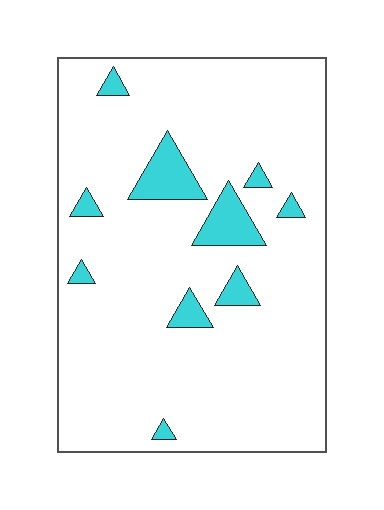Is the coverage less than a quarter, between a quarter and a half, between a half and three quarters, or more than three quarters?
Less than a quarter.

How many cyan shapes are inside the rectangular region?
10.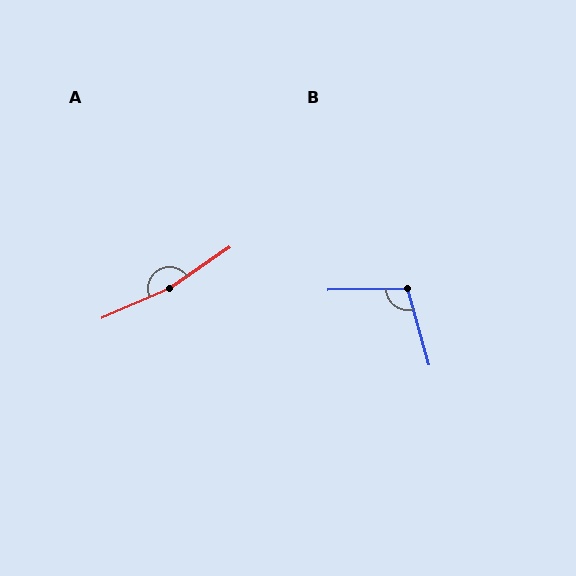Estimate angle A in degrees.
Approximately 169 degrees.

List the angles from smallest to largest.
B (105°), A (169°).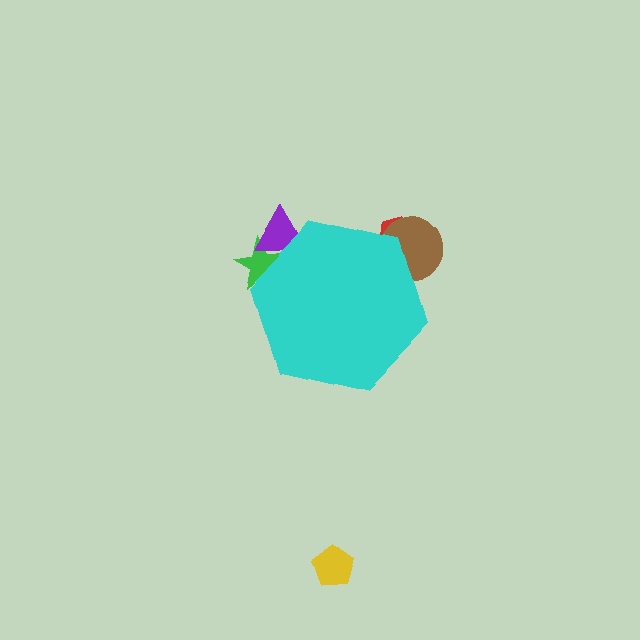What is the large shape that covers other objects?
A cyan hexagon.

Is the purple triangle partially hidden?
Yes, the purple triangle is partially hidden behind the cyan hexagon.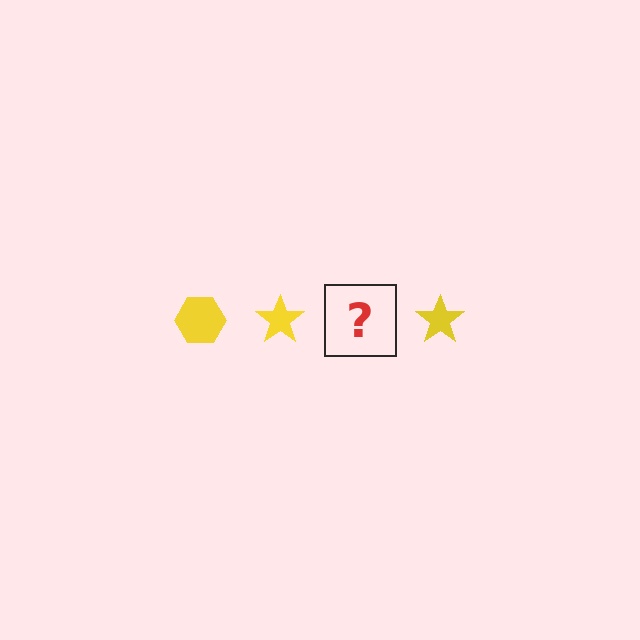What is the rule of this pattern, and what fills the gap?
The rule is that the pattern cycles through hexagon, star shapes in yellow. The gap should be filled with a yellow hexagon.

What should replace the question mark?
The question mark should be replaced with a yellow hexagon.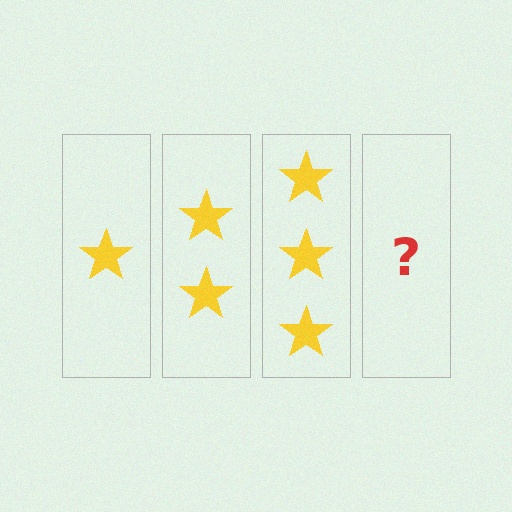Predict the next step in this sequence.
The next step is 4 stars.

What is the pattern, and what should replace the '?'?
The pattern is that each step adds one more star. The '?' should be 4 stars.